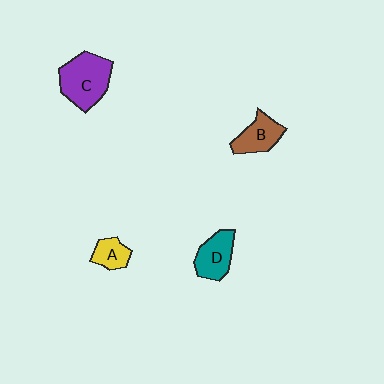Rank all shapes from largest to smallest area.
From largest to smallest: C (purple), D (teal), B (brown), A (yellow).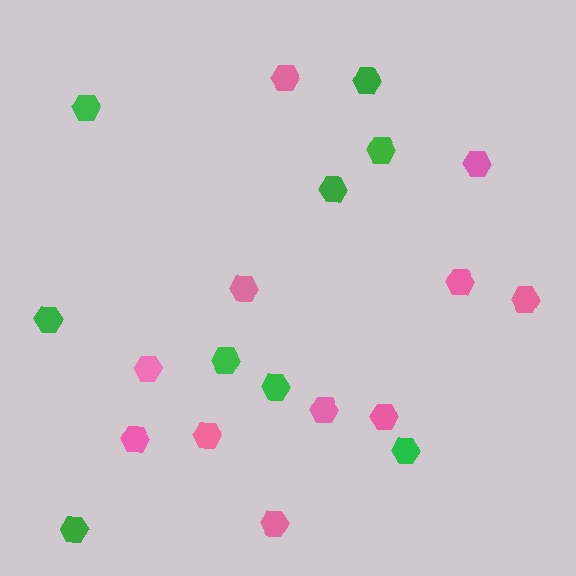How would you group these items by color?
There are 2 groups: one group of pink hexagons (11) and one group of green hexagons (9).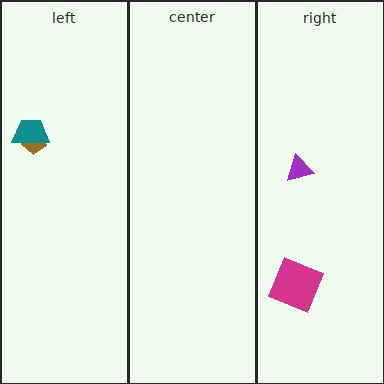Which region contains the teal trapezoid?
The left region.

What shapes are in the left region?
The brown pentagon, the teal trapezoid.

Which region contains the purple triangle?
The right region.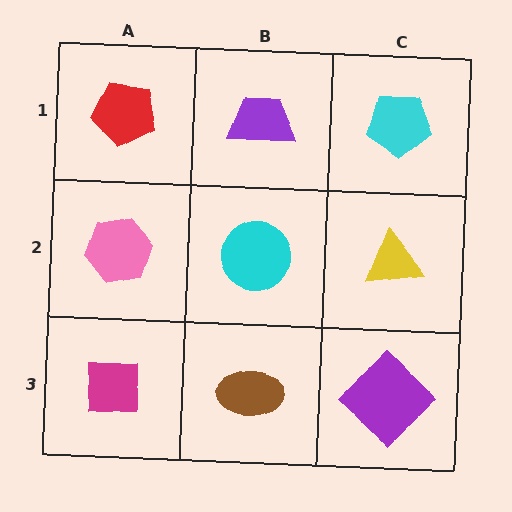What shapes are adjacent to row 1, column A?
A pink hexagon (row 2, column A), a purple trapezoid (row 1, column B).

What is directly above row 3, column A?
A pink hexagon.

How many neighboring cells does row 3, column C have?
2.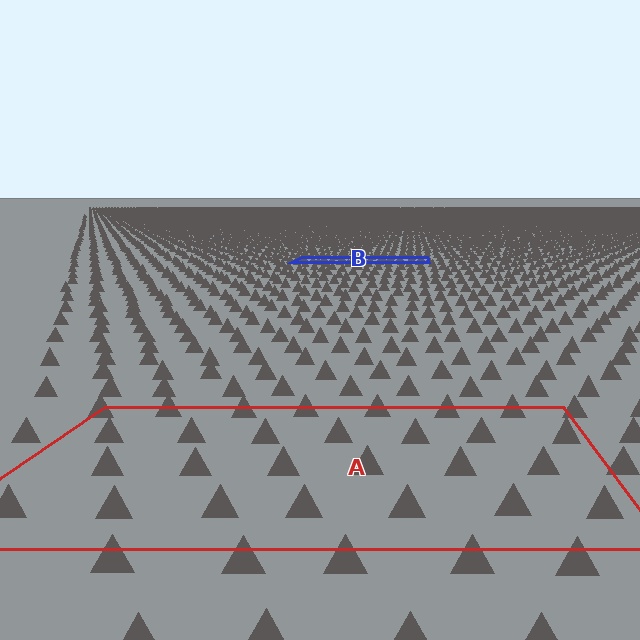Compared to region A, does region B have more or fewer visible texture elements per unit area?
Region B has more texture elements per unit area — they are packed more densely because it is farther away.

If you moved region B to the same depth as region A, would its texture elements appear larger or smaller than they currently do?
They would appear larger. At a closer depth, the same texture elements are projected at a bigger on-screen size.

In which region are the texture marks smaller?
The texture marks are smaller in region B, because it is farther away.